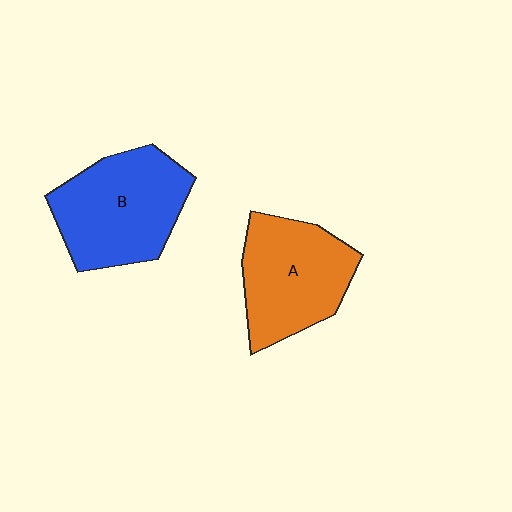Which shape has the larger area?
Shape B (blue).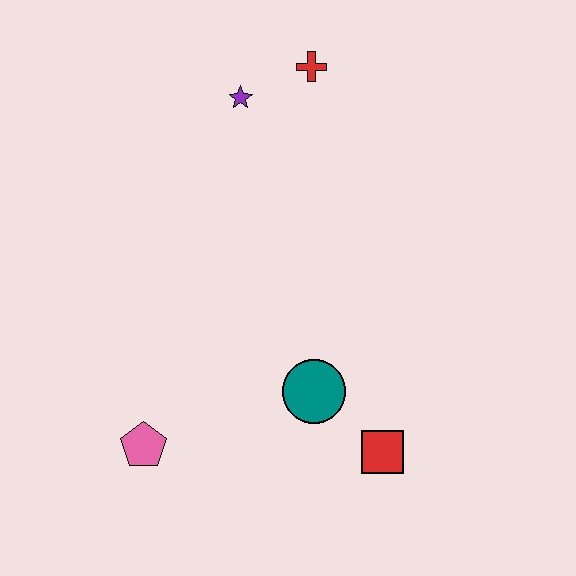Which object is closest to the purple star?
The red cross is closest to the purple star.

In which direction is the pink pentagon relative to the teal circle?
The pink pentagon is to the left of the teal circle.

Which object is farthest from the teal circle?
The red cross is farthest from the teal circle.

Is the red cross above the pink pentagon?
Yes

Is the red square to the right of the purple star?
Yes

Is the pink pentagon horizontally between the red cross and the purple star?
No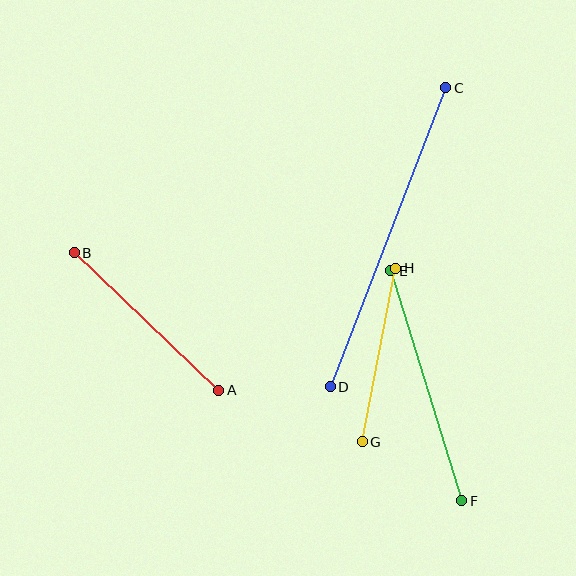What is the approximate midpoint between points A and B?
The midpoint is at approximately (147, 321) pixels.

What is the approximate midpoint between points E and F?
The midpoint is at approximately (426, 386) pixels.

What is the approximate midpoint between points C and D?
The midpoint is at approximately (388, 237) pixels.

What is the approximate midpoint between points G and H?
The midpoint is at approximately (379, 355) pixels.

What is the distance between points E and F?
The distance is approximately 240 pixels.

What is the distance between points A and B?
The distance is approximately 199 pixels.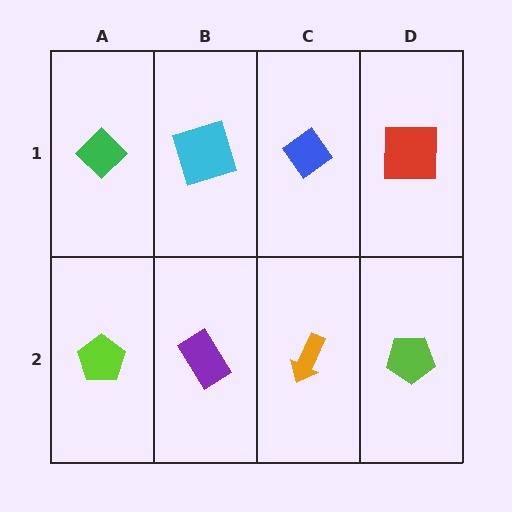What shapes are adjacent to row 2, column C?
A blue diamond (row 1, column C), a purple rectangle (row 2, column B), a lime pentagon (row 2, column D).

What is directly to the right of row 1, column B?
A blue diamond.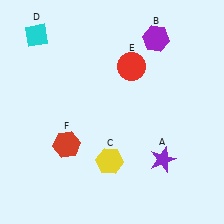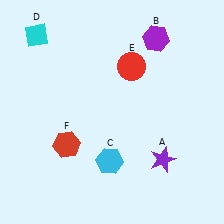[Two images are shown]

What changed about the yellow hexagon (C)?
In Image 1, C is yellow. In Image 2, it changed to cyan.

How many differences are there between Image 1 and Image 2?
There is 1 difference between the two images.